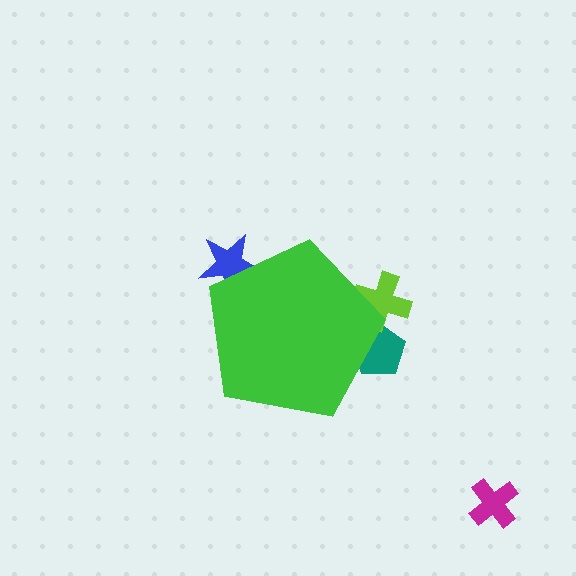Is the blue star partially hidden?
Yes, the blue star is partially hidden behind the green pentagon.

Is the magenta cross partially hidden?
No, the magenta cross is fully visible.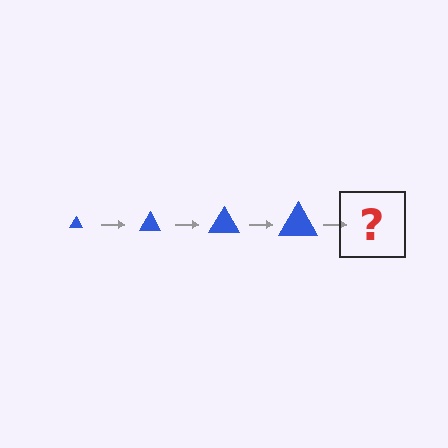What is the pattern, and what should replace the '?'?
The pattern is that the triangle gets progressively larger each step. The '?' should be a blue triangle, larger than the previous one.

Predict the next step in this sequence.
The next step is a blue triangle, larger than the previous one.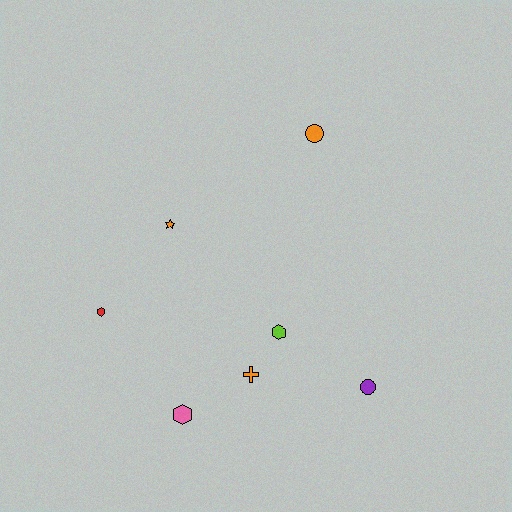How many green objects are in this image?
There are no green objects.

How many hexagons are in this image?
There are 3 hexagons.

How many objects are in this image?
There are 7 objects.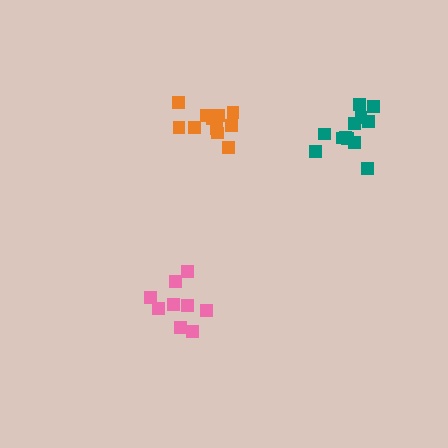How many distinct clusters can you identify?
There are 3 distinct clusters.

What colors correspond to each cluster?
The clusters are colored: orange, teal, pink.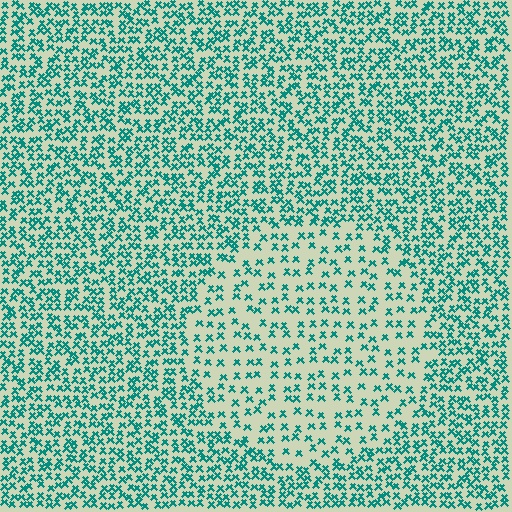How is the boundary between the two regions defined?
The boundary is defined by a change in element density (approximately 2.0x ratio). All elements are the same color, size, and shape.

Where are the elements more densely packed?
The elements are more densely packed outside the circle boundary.